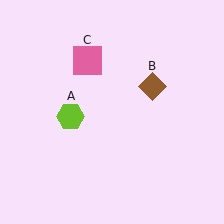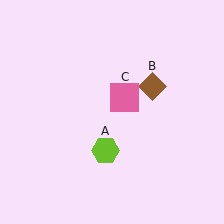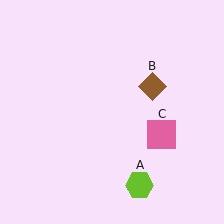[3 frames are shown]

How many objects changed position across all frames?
2 objects changed position: lime hexagon (object A), pink square (object C).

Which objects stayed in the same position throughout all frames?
Brown diamond (object B) remained stationary.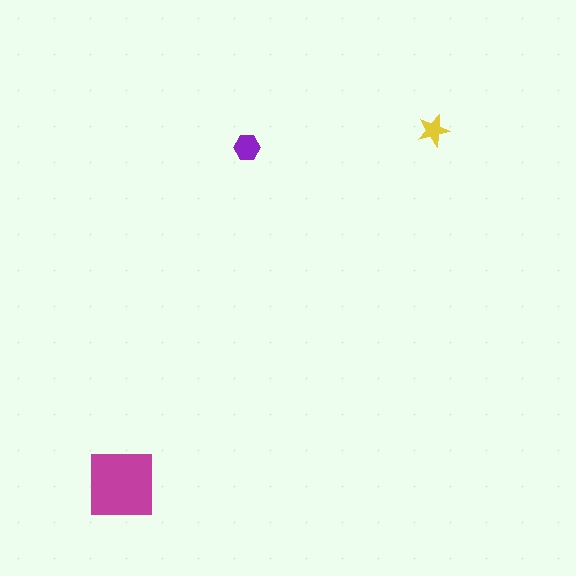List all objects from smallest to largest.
The yellow star, the purple hexagon, the magenta square.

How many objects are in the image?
There are 3 objects in the image.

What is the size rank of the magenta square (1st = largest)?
1st.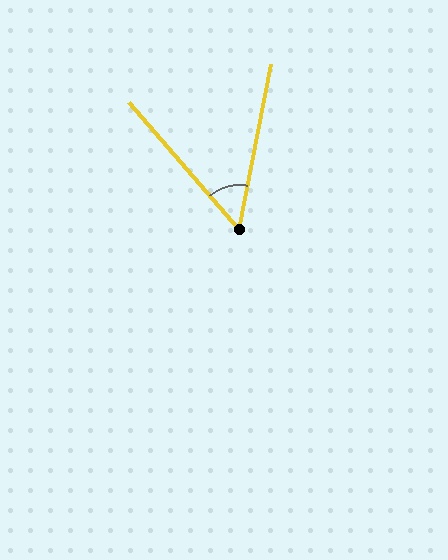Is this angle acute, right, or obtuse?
It is acute.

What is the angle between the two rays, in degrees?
Approximately 52 degrees.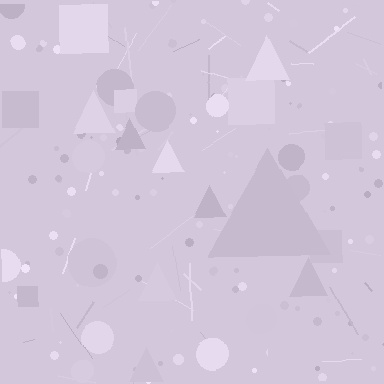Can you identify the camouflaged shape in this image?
The camouflaged shape is a triangle.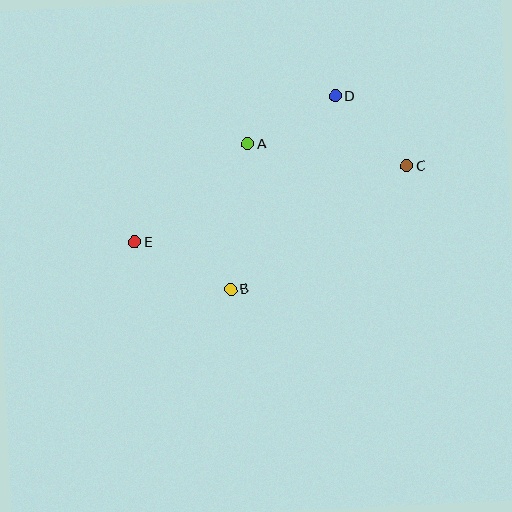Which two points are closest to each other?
Points A and D are closest to each other.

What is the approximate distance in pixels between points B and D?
The distance between B and D is approximately 220 pixels.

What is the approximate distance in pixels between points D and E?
The distance between D and E is approximately 248 pixels.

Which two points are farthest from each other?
Points C and E are farthest from each other.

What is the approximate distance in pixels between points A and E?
The distance between A and E is approximately 150 pixels.